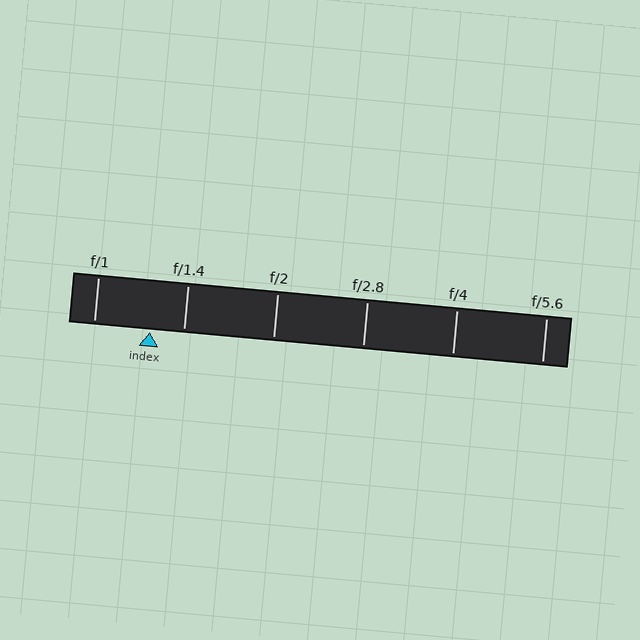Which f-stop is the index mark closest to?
The index mark is closest to f/1.4.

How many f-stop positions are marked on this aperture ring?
There are 6 f-stop positions marked.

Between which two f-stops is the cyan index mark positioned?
The index mark is between f/1 and f/1.4.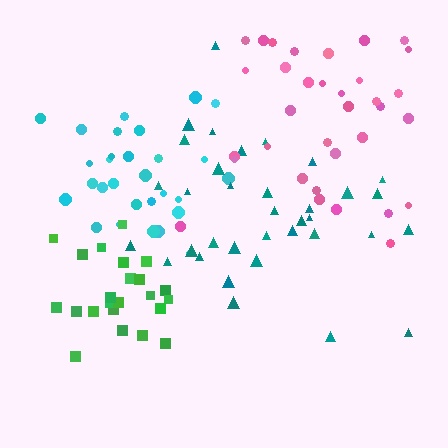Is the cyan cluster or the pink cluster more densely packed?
Cyan.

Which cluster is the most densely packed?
Green.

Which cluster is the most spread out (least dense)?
Pink.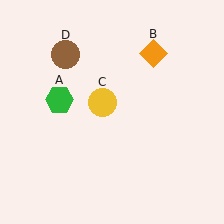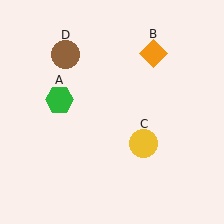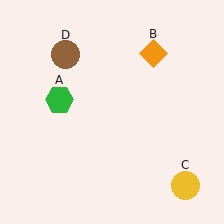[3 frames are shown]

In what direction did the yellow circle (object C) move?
The yellow circle (object C) moved down and to the right.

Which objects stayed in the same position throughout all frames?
Green hexagon (object A) and orange diamond (object B) and brown circle (object D) remained stationary.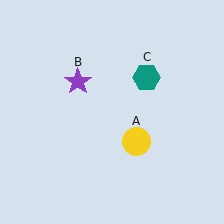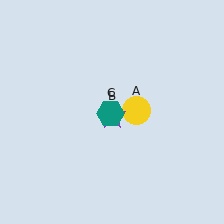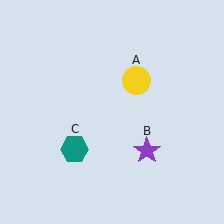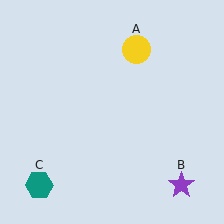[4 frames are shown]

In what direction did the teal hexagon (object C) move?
The teal hexagon (object C) moved down and to the left.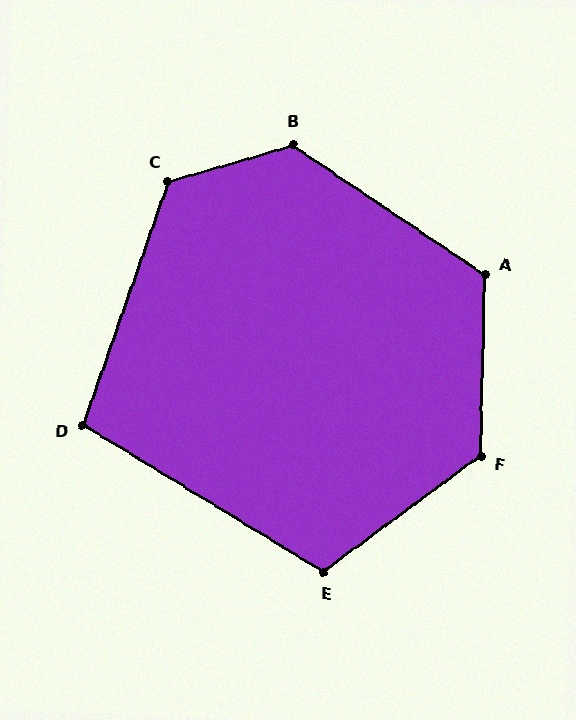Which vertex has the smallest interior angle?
D, at approximately 102 degrees.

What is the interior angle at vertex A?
Approximately 122 degrees (obtuse).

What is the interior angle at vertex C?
Approximately 126 degrees (obtuse).